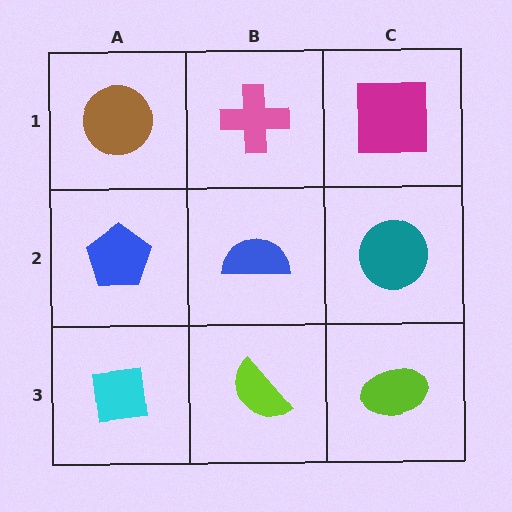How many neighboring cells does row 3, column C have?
2.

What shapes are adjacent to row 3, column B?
A blue semicircle (row 2, column B), a cyan square (row 3, column A), a lime ellipse (row 3, column C).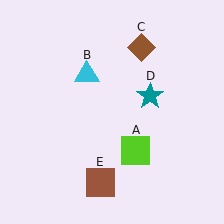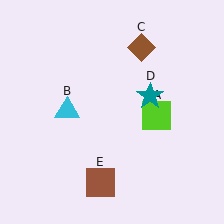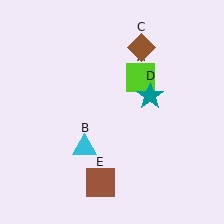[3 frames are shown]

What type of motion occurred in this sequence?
The lime square (object A), cyan triangle (object B) rotated counterclockwise around the center of the scene.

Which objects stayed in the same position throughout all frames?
Brown diamond (object C) and teal star (object D) and brown square (object E) remained stationary.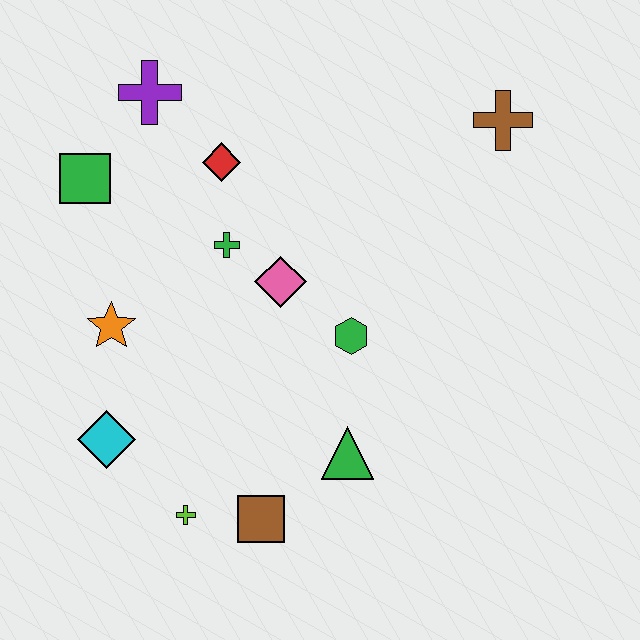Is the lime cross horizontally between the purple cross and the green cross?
Yes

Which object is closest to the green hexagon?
The pink diamond is closest to the green hexagon.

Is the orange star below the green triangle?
No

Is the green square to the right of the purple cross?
No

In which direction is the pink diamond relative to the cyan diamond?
The pink diamond is to the right of the cyan diamond.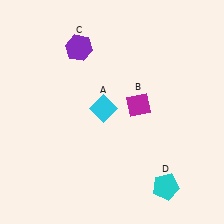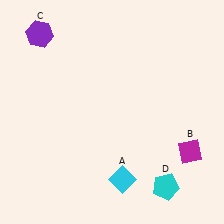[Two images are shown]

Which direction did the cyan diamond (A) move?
The cyan diamond (A) moved down.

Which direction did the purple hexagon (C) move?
The purple hexagon (C) moved left.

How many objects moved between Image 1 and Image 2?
3 objects moved between the two images.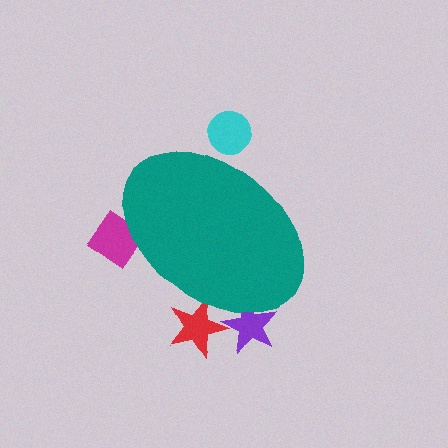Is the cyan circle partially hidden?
Yes, the cyan circle is partially hidden behind the teal ellipse.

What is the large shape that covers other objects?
A teal ellipse.